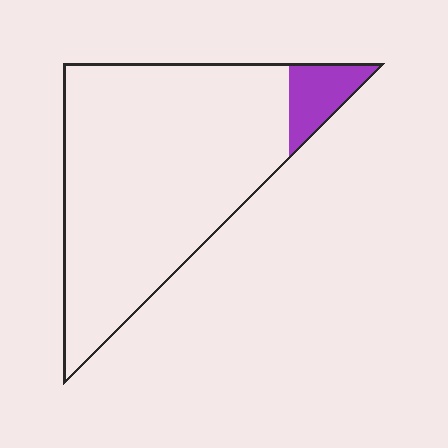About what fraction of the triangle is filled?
About one tenth (1/10).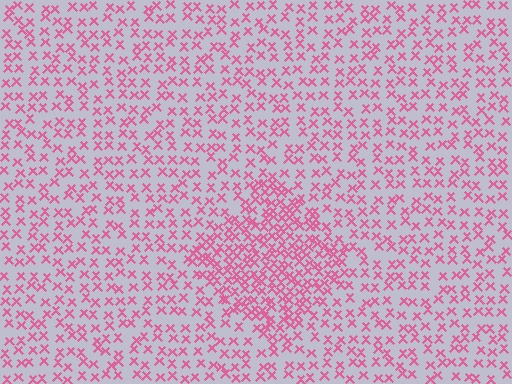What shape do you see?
I see a diamond.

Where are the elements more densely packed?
The elements are more densely packed inside the diamond boundary.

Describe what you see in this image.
The image contains small pink elements arranged at two different densities. A diamond-shaped region is visible where the elements are more densely packed than the surrounding area.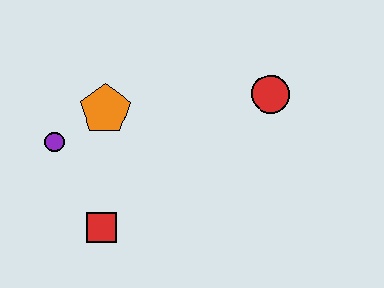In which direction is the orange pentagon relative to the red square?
The orange pentagon is above the red square.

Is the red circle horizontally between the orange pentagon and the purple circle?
No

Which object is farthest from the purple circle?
The red circle is farthest from the purple circle.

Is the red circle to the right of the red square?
Yes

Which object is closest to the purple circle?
The orange pentagon is closest to the purple circle.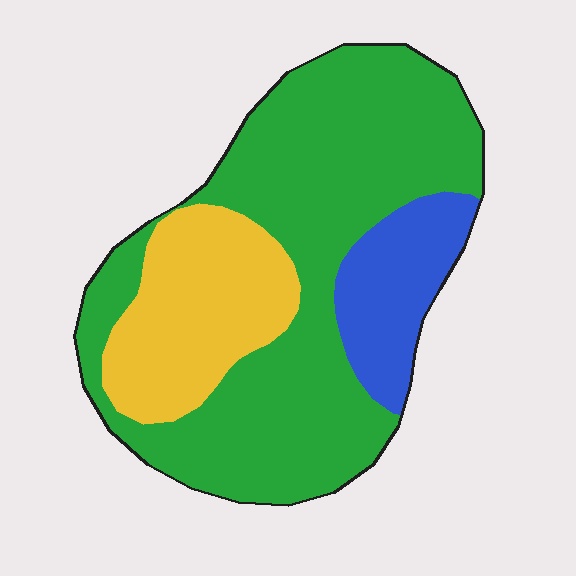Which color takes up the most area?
Green, at roughly 65%.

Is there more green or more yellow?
Green.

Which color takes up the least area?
Blue, at roughly 15%.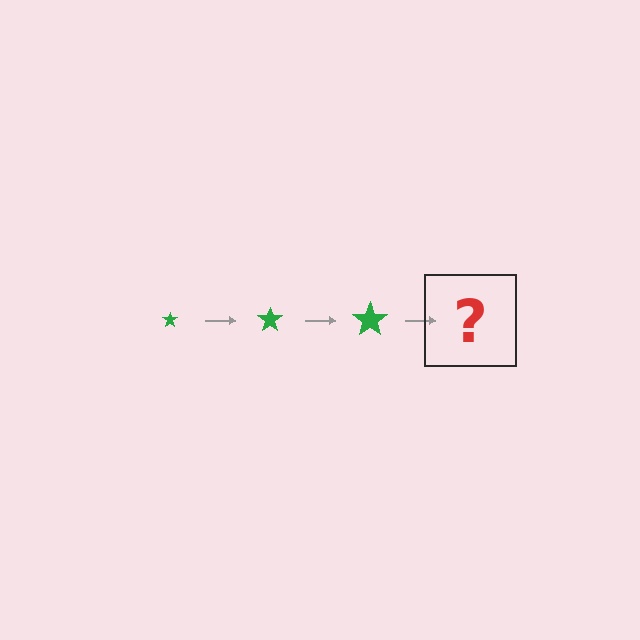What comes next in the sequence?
The next element should be a green star, larger than the previous one.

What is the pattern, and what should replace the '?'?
The pattern is that the star gets progressively larger each step. The '?' should be a green star, larger than the previous one.